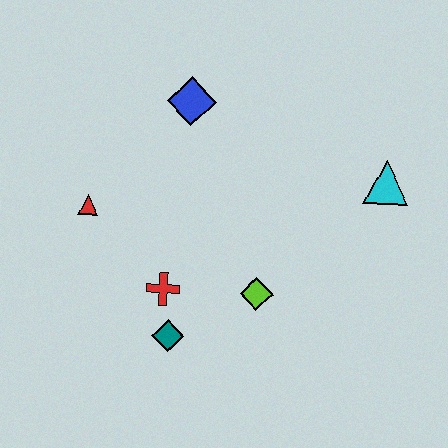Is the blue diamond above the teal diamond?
Yes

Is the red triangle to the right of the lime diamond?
No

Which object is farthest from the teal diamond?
The cyan triangle is farthest from the teal diamond.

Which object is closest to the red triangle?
The red cross is closest to the red triangle.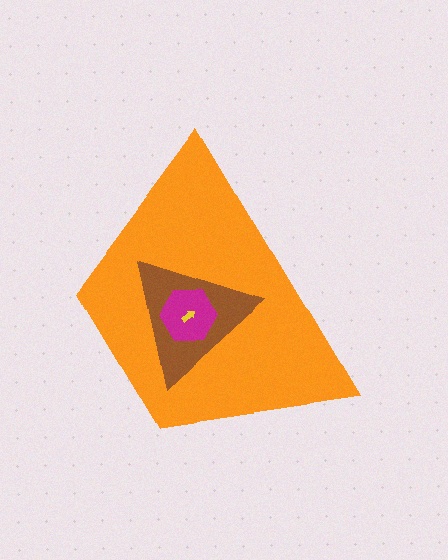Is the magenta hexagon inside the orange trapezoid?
Yes.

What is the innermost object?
The yellow arrow.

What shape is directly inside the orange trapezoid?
The brown triangle.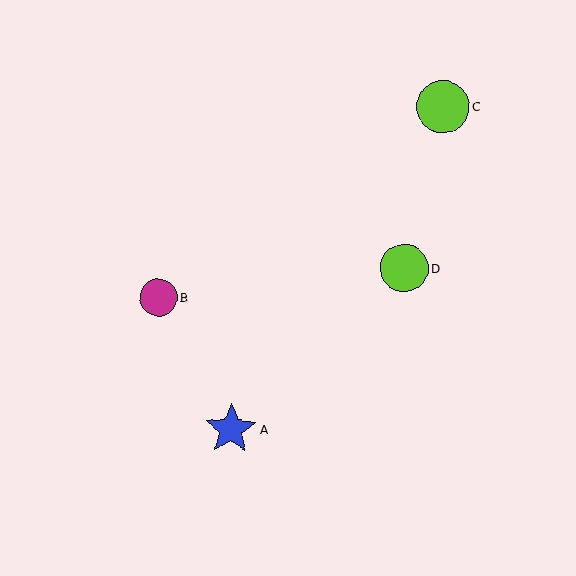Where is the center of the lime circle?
The center of the lime circle is at (404, 268).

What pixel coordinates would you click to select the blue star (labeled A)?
Click at (231, 429) to select the blue star A.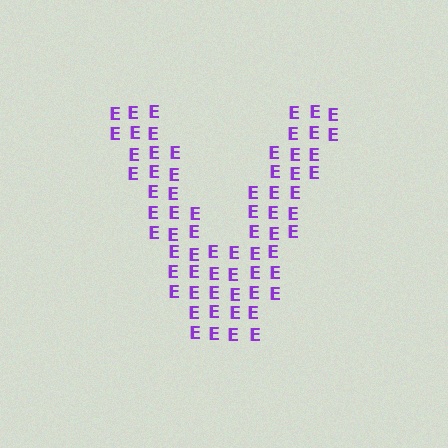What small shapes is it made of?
It is made of small letter E's.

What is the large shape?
The large shape is the letter V.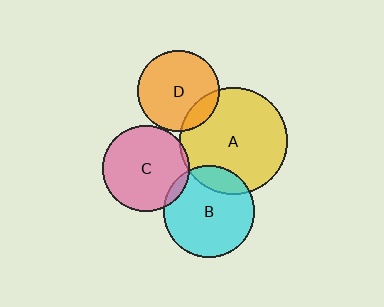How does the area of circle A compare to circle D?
Approximately 1.7 times.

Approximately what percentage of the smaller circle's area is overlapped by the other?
Approximately 5%.